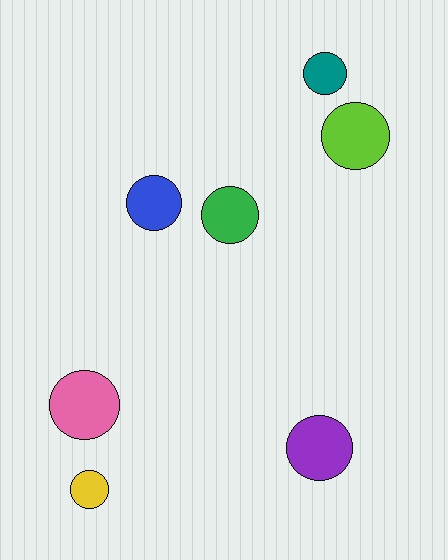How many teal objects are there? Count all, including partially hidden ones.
There is 1 teal object.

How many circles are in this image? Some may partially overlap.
There are 7 circles.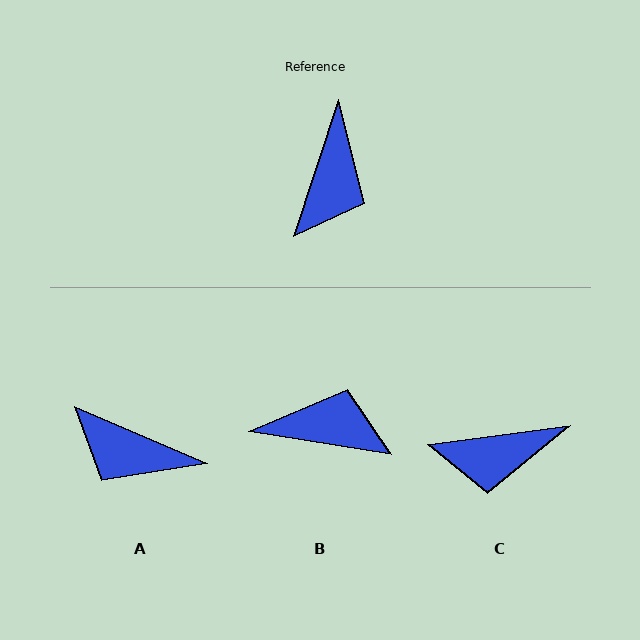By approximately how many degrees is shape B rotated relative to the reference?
Approximately 100 degrees counter-clockwise.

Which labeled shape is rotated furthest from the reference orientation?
B, about 100 degrees away.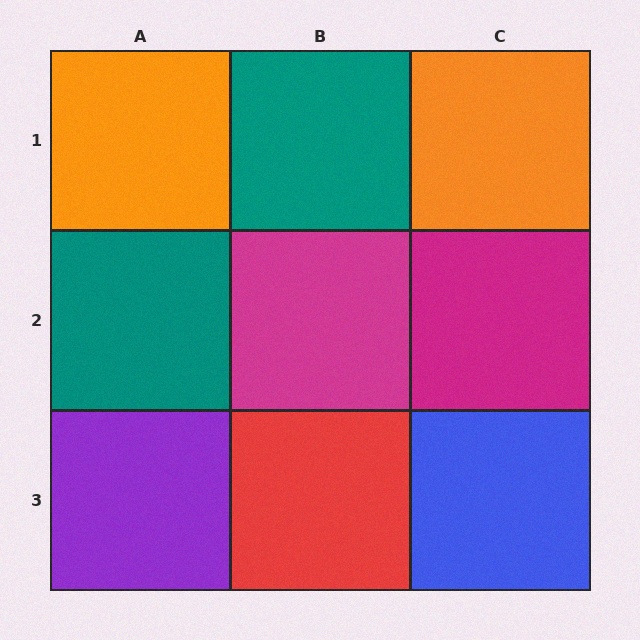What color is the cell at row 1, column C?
Orange.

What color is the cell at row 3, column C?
Blue.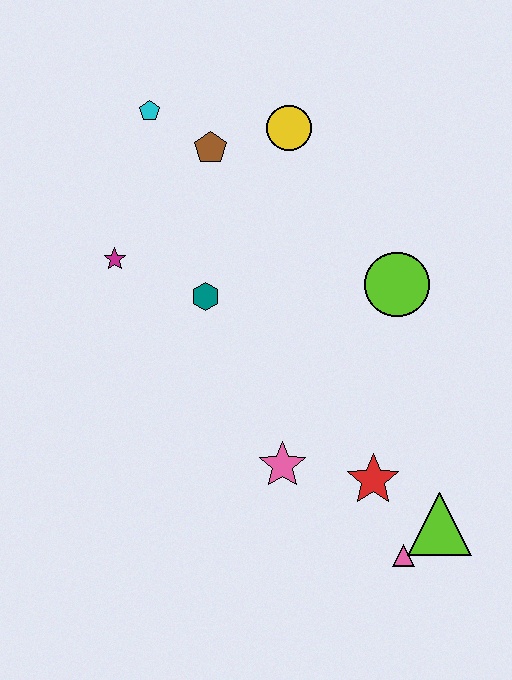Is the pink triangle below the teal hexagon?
Yes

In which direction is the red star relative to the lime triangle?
The red star is to the left of the lime triangle.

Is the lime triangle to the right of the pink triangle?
Yes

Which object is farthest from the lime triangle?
The cyan pentagon is farthest from the lime triangle.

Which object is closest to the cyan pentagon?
The brown pentagon is closest to the cyan pentagon.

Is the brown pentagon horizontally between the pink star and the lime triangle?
No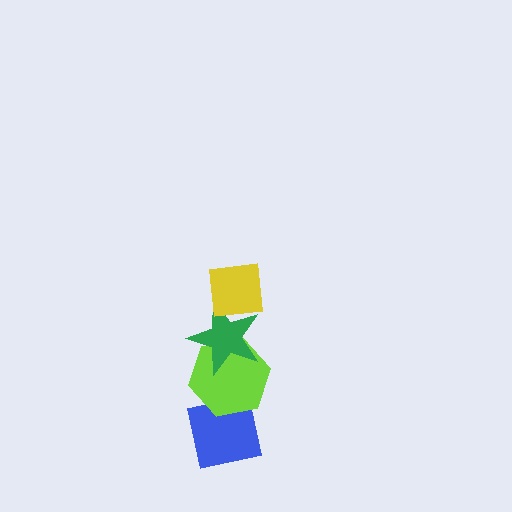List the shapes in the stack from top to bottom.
From top to bottom: the yellow square, the green star, the lime hexagon, the blue square.